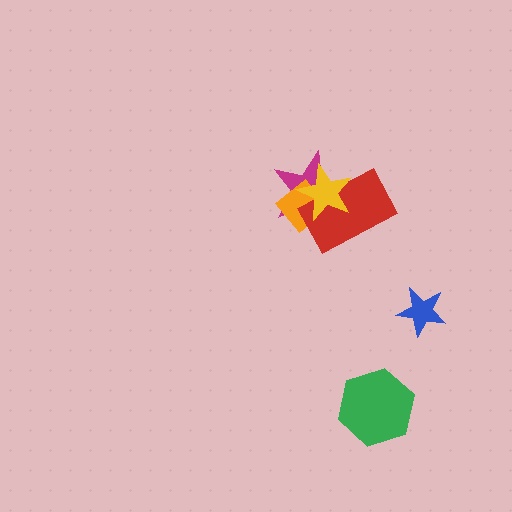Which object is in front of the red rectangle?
The yellow star is in front of the red rectangle.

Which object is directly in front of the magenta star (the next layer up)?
The orange diamond is directly in front of the magenta star.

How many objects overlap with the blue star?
0 objects overlap with the blue star.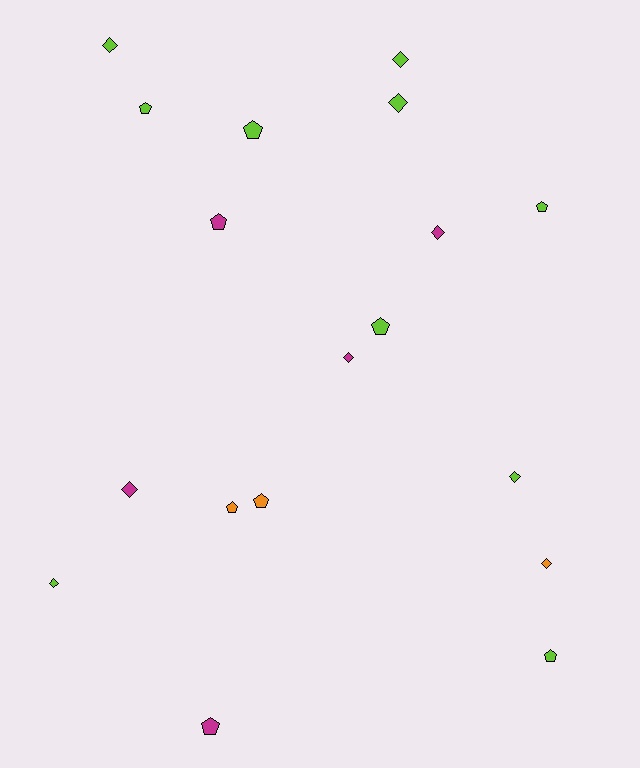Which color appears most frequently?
Lime, with 10 objects.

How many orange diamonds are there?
There is 1 orange diamond.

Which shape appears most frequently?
Diamond, with 9 objects.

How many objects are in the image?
There are 18 objects.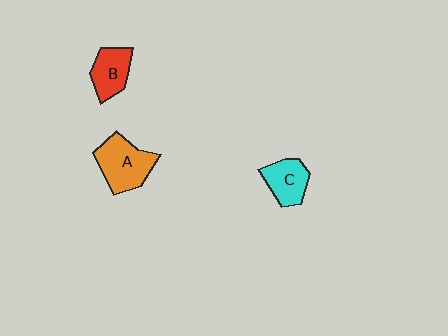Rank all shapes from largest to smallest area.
From largest to smallest: A (orange), B (red), C (cyan).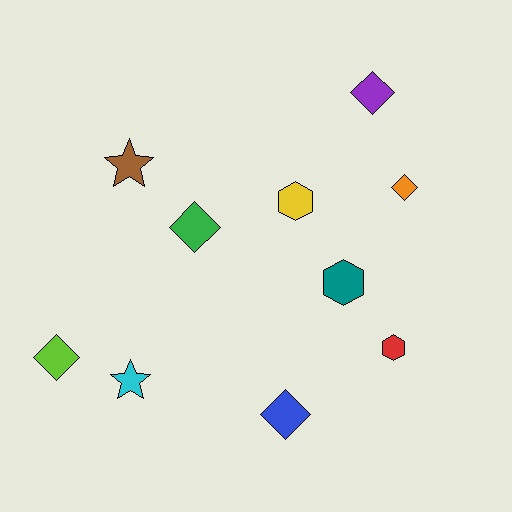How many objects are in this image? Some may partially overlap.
There are 10 objects.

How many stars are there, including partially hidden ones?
There are 2 stars.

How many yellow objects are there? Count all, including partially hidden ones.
There is 1 yellow object.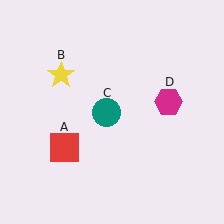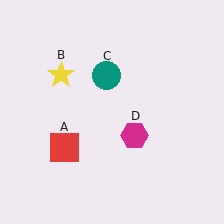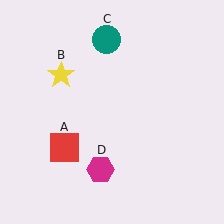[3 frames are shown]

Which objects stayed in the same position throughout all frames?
Red square (object A) and yellow star (object B) remained stationary.